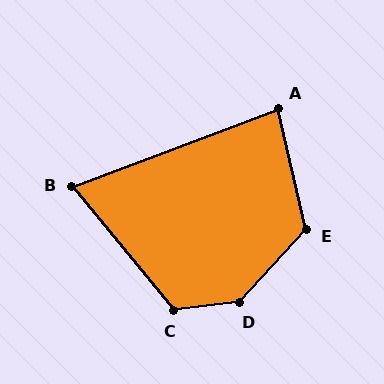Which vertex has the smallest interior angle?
B, at approximately 71 degrees.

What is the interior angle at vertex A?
Approximately 82 degrees (acute).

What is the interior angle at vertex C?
Approximately 122 degrees (obtuse).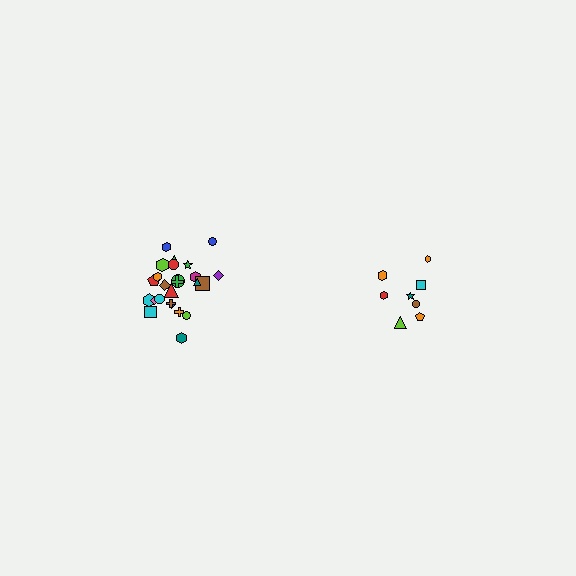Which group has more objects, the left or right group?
The left group.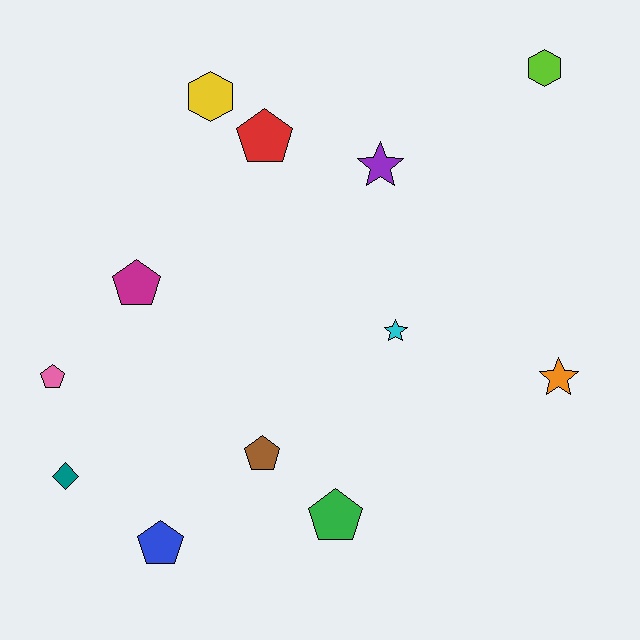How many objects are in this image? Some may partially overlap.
There are 12 objects.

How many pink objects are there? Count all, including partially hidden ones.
There is 1 pink object.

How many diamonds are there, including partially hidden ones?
There is 1 diamond.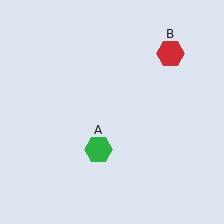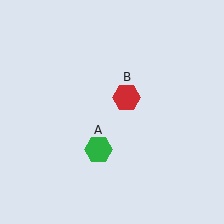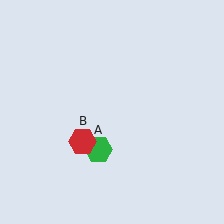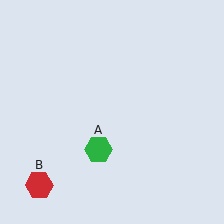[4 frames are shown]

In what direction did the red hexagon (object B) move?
The red hexagon (object B) moved down and to the left.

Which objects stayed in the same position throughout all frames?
Green hexagon (object A) remained stationary.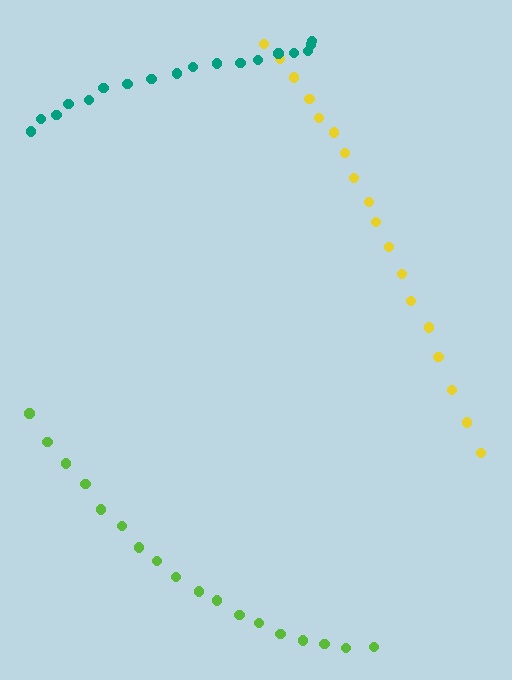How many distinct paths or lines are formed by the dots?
There are 3 distinct paths.